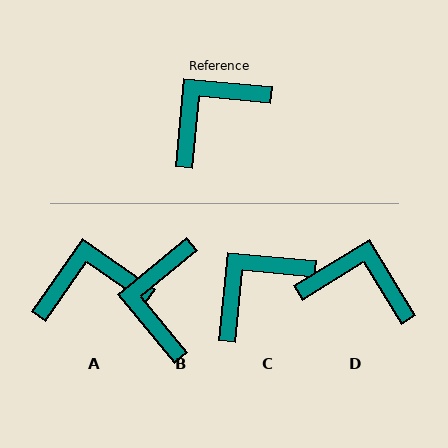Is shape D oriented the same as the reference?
No, it is off by about 53 degrees.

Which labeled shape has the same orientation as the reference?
C.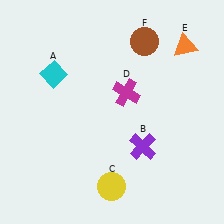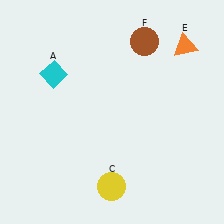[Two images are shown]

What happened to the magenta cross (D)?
The magenta cross (D) was removed in Image 2. It was in the top-right area of Image 1.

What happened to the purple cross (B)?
The purple cross (B) was removed in Image 2. It was in the bottom-right area of Image 1.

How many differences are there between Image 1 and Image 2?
There are 2 differences between the two images.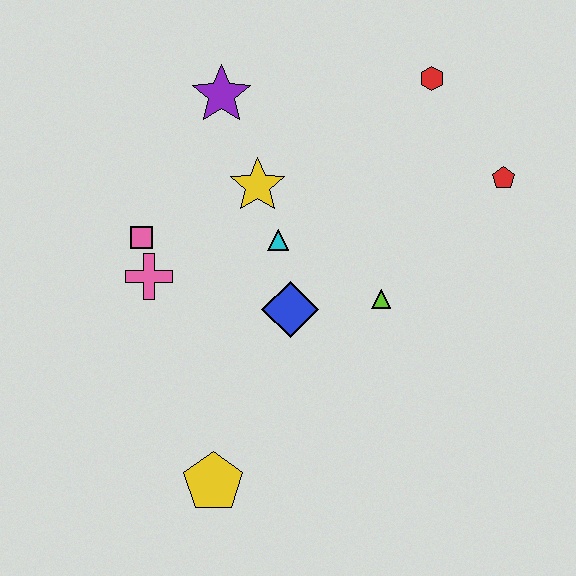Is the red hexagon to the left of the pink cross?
No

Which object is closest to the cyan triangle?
The yellow star is closest to the cyan triangle.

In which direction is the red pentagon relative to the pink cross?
The red pentagon is to the right of the pink cross.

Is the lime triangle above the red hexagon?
No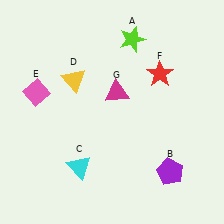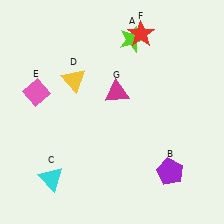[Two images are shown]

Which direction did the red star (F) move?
The red star (F) moved up.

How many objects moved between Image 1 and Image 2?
2 objects moved between the two images.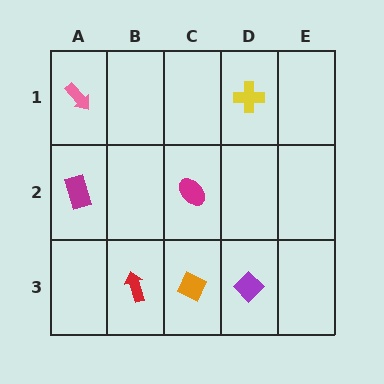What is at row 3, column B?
A red arrow.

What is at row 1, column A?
A pink arrow.